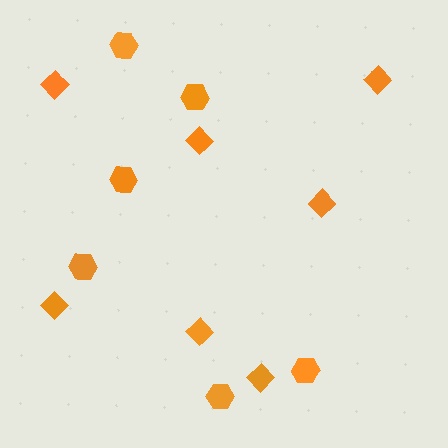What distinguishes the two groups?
There are 2 groups: one group of hexagons (6) and one group of diamonds (7).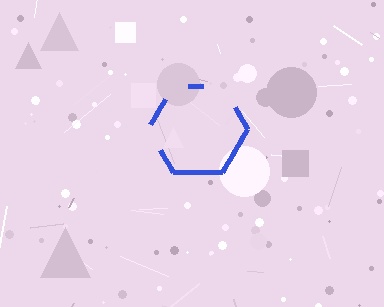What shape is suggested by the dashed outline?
The dashed outline suggests a hexagon.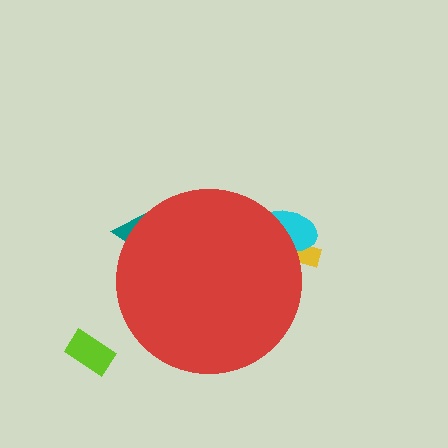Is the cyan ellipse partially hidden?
Yes, the cyan ellipse is partially hidden behind the red circle.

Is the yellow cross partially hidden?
Yes, the yellow cross is partially hidden behind the red circle.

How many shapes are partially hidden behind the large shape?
3 shapes are partially hidden.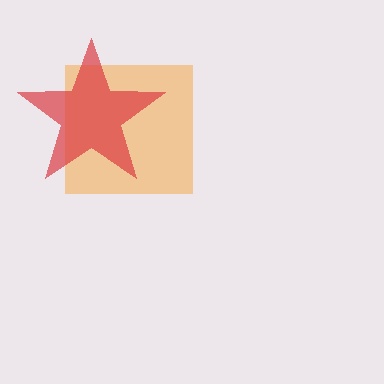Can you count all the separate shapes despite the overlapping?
Yes, there are 2 separate shapes.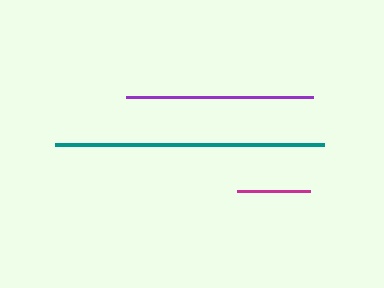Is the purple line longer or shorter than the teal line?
The teal line is longer than the purple line.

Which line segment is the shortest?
The magenta line is the shortest at approximately 73 pixels.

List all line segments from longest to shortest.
From longest to shortest: teal, purple, magenta.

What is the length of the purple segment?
The purple segment is approximately 187 pixels long.